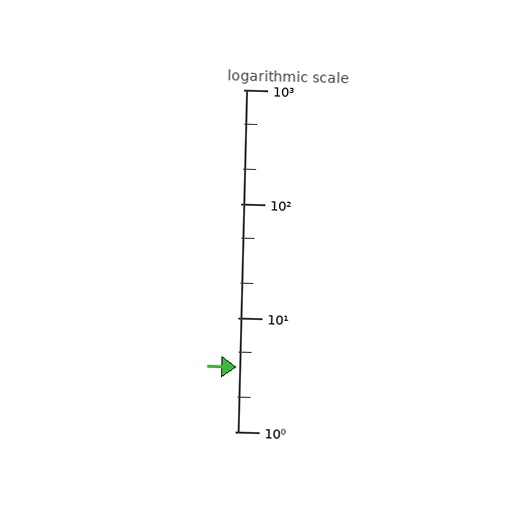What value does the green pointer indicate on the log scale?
The pointer indicates approximately 3.7.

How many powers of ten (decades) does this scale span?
The scale spans 3 decades, from 1 to 1000.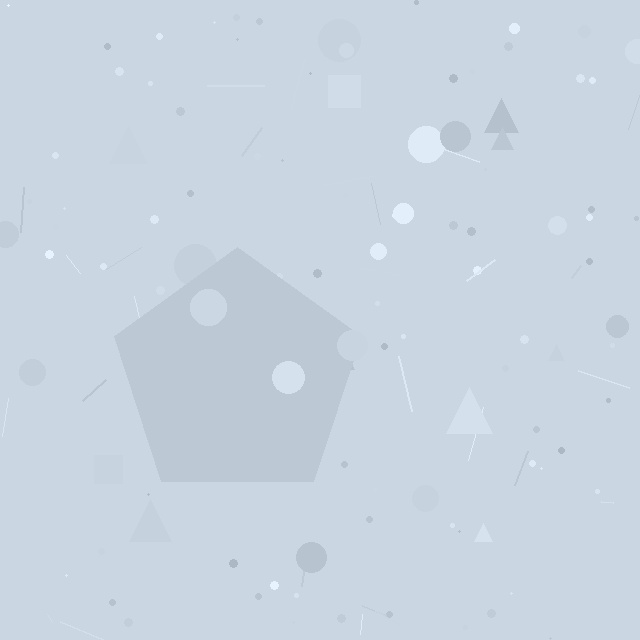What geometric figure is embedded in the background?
A pentagon is embedded in the background.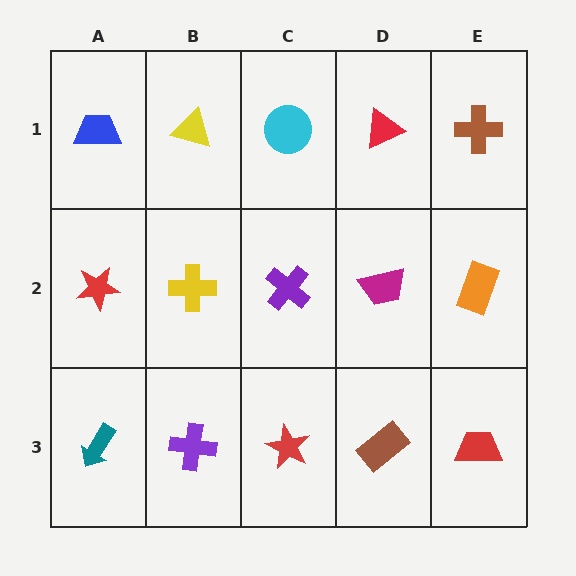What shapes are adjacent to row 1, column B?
A yellow cross (row 2, column B), a blue trapezoid (row 1, column A), a cyan circle (row 1, column C).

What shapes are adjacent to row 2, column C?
A cyan circle (row 1, column C), a red star (row 3, column C), a yellow cross (row 2, column B), a magenta trapezoid (row 2, column D).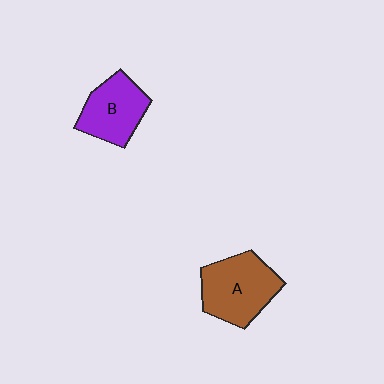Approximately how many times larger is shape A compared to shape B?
Approximately 1.2 times.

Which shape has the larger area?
Shape A (brown).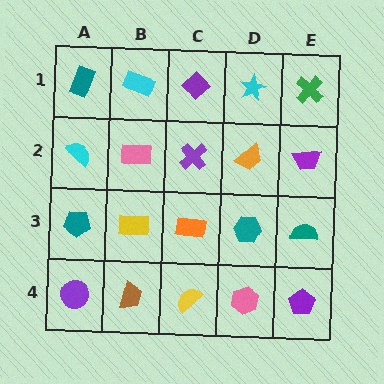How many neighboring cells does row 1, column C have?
3.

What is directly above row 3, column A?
A cyan semicircle.